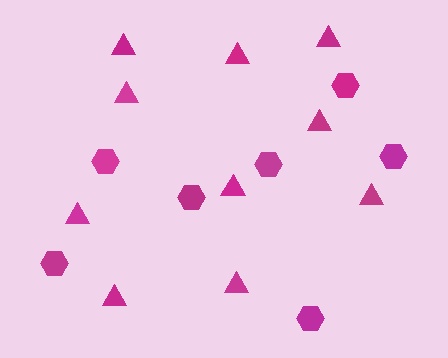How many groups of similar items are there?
There are 2 groups: one group of triangles (10) and one group of hexagons (7).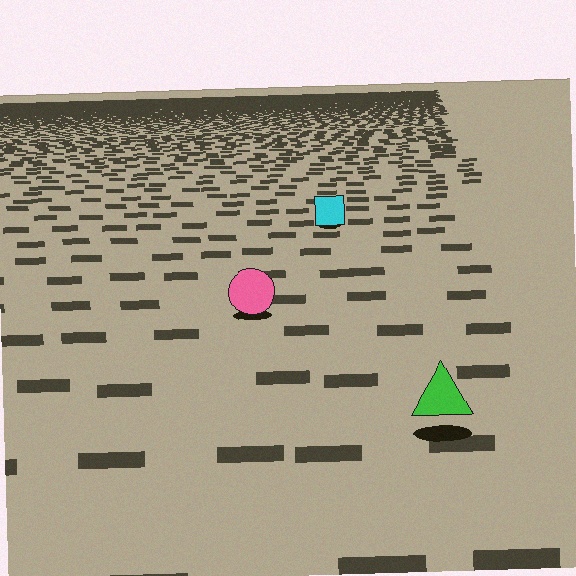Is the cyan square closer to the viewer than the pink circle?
No. The pink circle is closer — you can tell from the texture gradient: the ground texture is coarser near it.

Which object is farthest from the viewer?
The cyan square is farthest from the viewer. It appears smaller and the ground texture around it is denser.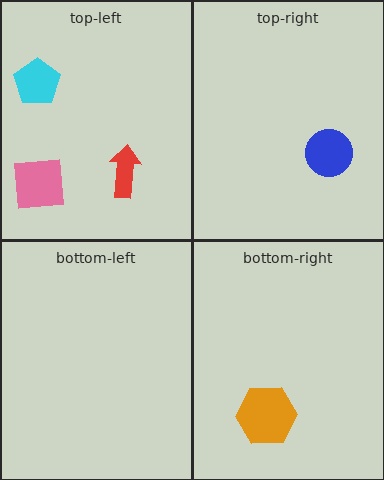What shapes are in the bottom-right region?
The orange hexagon.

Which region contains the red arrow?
The top-left region.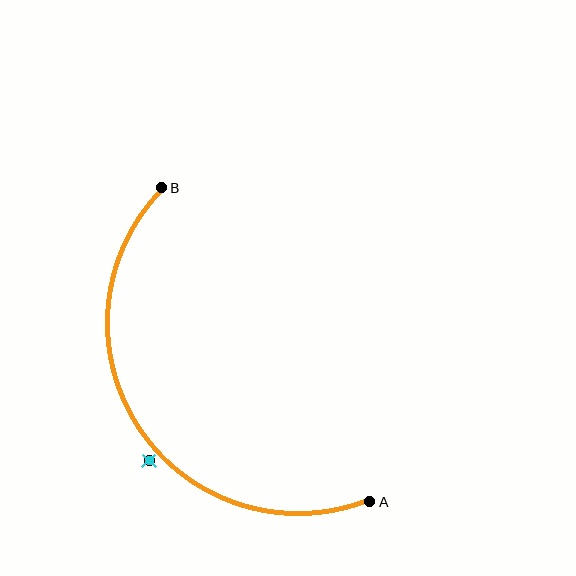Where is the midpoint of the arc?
The arc midpoint is the point on the curve farthest from the straight line joining A and B. It sits to the left of that line.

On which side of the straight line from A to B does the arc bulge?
The arc bulges to the left of the straight line connecting A and B.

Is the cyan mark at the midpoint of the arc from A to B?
No — the cyan mark does not lie on the arc at all. It sits slightly outside the curve.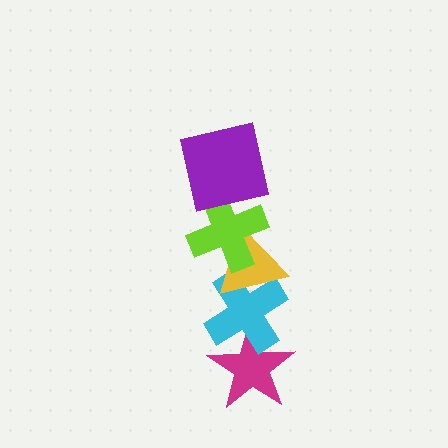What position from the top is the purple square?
The purple square is 1st from the top.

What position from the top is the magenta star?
The magenta star is 5th from the top.